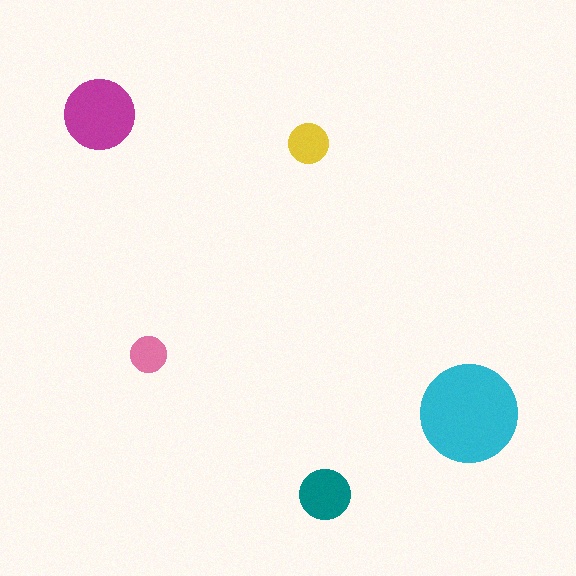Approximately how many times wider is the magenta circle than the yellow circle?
About 2 times wider.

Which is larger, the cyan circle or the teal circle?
The cyan one.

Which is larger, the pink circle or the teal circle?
The teal one.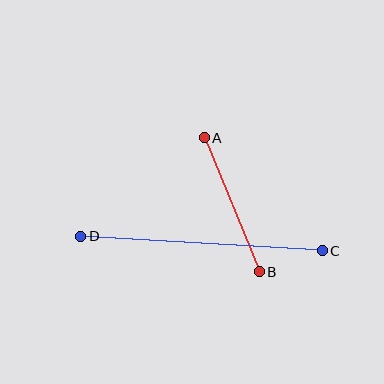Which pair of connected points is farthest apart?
Points C and D are farthest apart.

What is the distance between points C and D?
The distance is approximately 242 pixels.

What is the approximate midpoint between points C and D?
The midpoint is at approximately (201, 244) pixels.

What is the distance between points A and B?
The distance is approximately 145 pixels.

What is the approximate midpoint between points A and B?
The midpoint is at approximately (232, 205) pixels.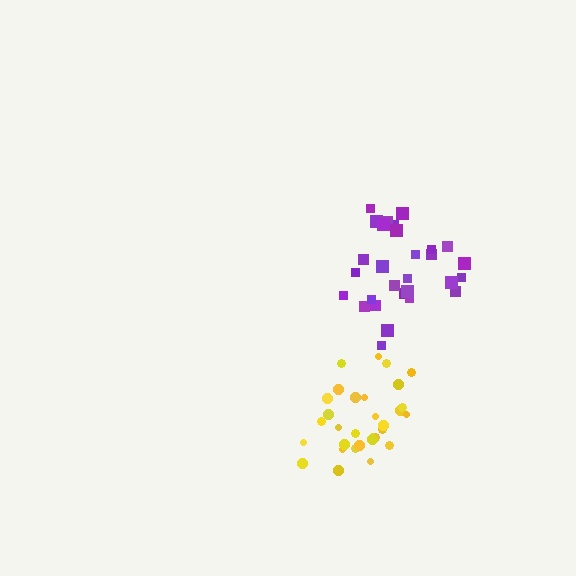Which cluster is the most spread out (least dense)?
Yellow.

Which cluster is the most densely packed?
Purple.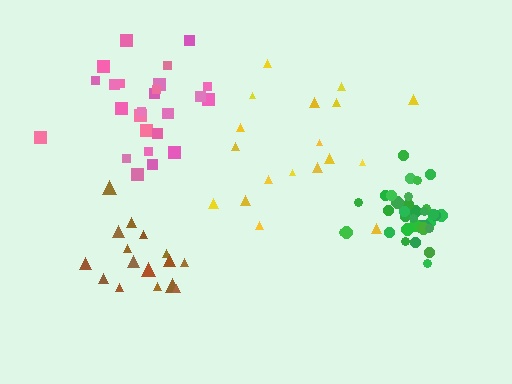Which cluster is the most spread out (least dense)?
Yellow.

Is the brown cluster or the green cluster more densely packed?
Green.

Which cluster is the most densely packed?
Green.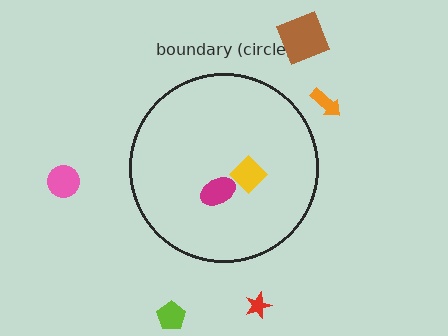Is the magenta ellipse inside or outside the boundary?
Inside.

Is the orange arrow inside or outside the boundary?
Outside.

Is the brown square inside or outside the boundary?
Outside.